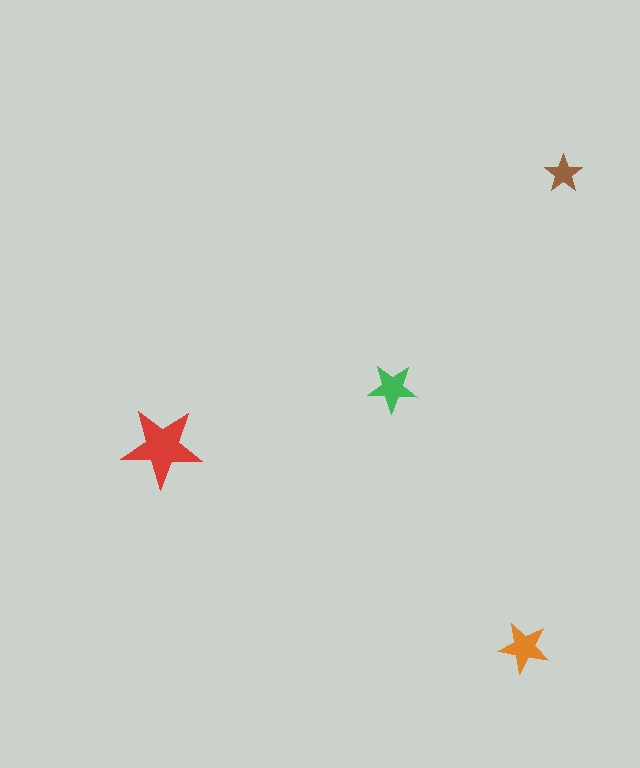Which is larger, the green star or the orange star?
The orange one.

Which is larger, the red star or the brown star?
The red one.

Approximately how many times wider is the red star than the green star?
About 1.5 times wider.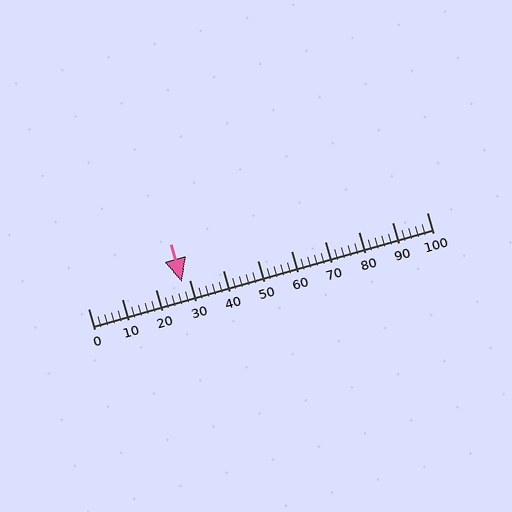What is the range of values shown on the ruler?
The ruler shows values from 0 to 100.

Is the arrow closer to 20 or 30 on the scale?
The arrow is closer to 30.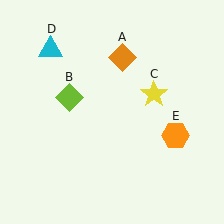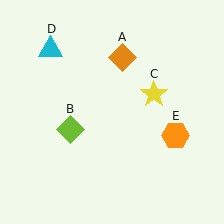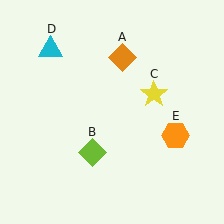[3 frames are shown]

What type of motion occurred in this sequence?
The lime diamond (object B) rotated counterclockwise around the center of the scene.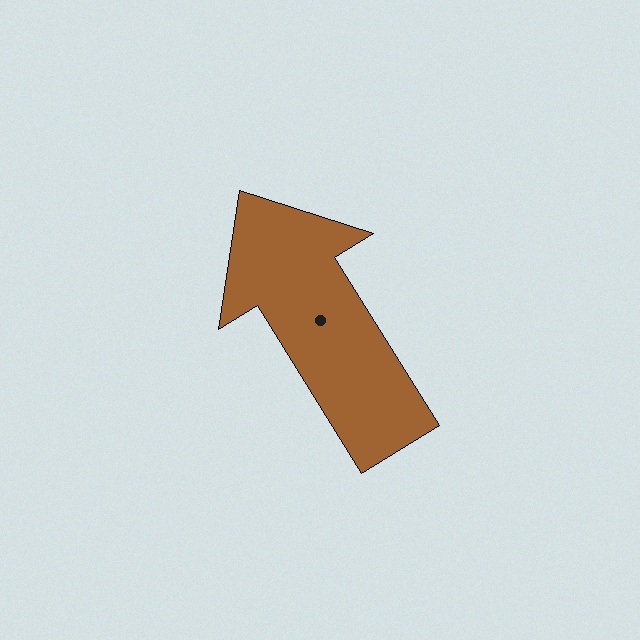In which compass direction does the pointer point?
Northwest.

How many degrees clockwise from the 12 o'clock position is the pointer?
Approximately 328 degrees.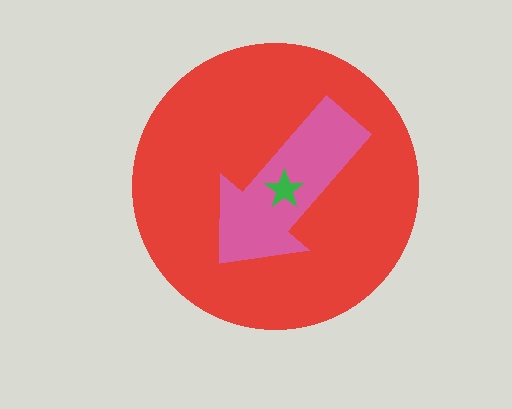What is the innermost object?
The green star.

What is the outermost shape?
The red circle.